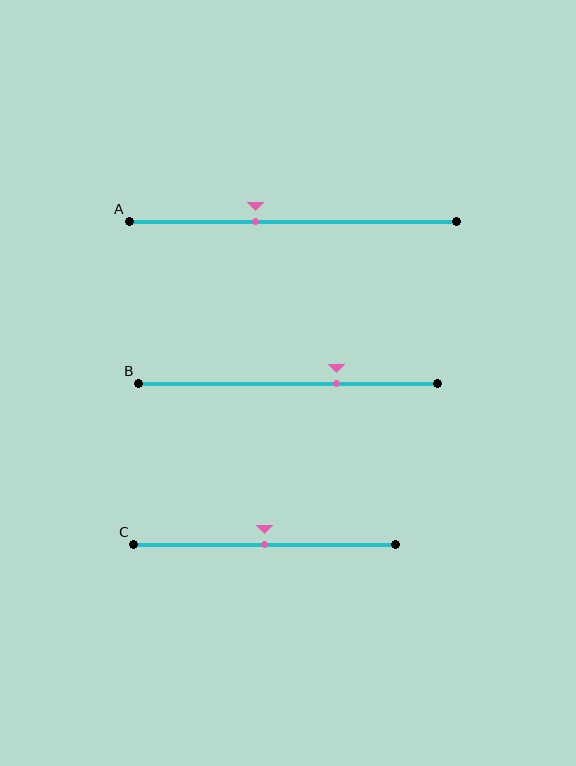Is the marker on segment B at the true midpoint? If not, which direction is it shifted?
No, the marker on segment B is shifted to the right by about 16% of the segment length.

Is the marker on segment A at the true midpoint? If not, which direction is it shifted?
No, the marker on segment A is shifted to the left by about 12% of the segment length.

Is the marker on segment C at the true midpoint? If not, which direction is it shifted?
Yes, the marker on segment C is at the true midpoint.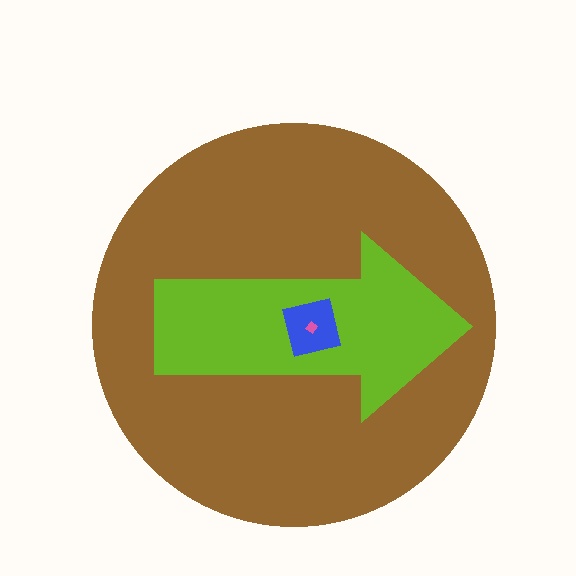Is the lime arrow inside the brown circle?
Yes.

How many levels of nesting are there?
4.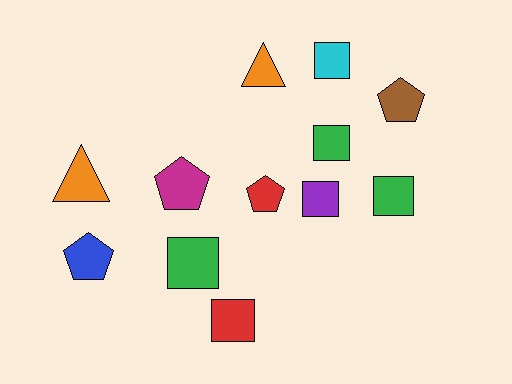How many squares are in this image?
There are 6 squares.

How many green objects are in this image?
There are 3 green objects.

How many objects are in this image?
There are 12 objects.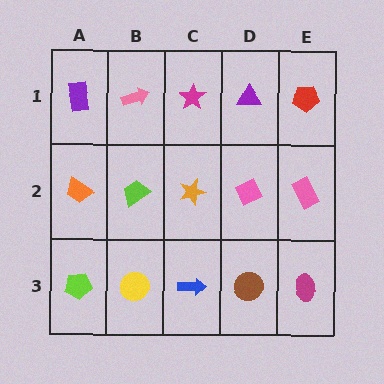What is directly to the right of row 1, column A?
A pink arrow.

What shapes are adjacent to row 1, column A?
An orange trapezoid (row 2, column A), a pink arrow (row 1, column B).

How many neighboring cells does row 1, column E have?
2.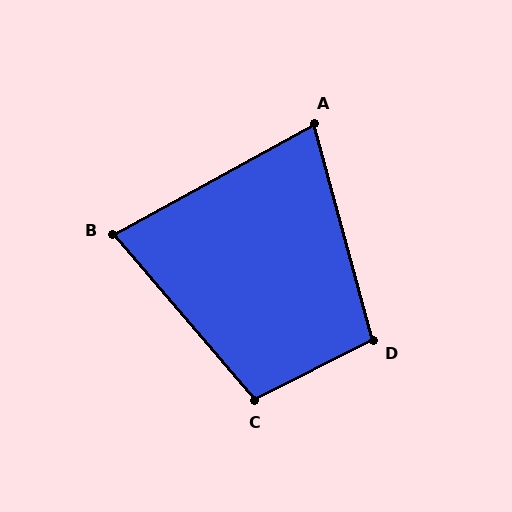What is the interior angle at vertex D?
Approximately 102 degrees (obtuse).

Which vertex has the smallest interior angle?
A, at approximately 76 degrees.